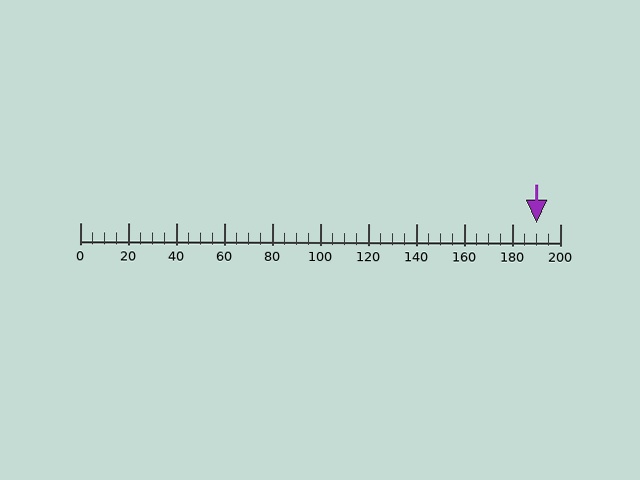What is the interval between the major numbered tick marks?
The major tick marks are spaced 20 units apart.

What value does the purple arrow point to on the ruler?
The purple arrow points to approximately 190.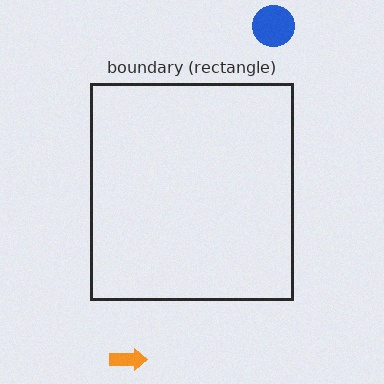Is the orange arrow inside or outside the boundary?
Outside.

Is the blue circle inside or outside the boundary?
Outside.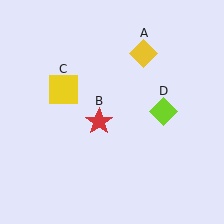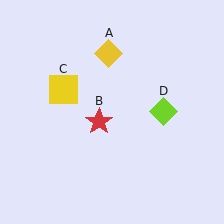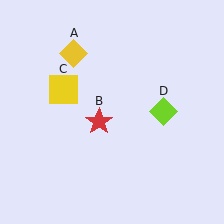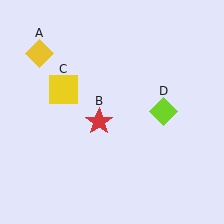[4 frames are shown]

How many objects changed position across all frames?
1 object changed position: yellow diamond (object A).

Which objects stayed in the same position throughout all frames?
Red star (object B) and yellow square (object C) and lime diamond (object D) remained stationary.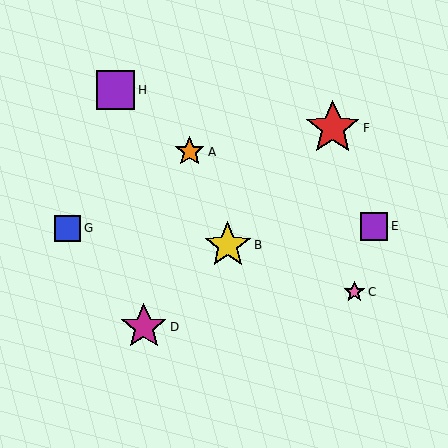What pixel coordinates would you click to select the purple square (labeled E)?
Click at (374, 226) to select the purple square E.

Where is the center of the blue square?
The center of the blue square is at (68, 228).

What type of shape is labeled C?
Shape C is a pink star.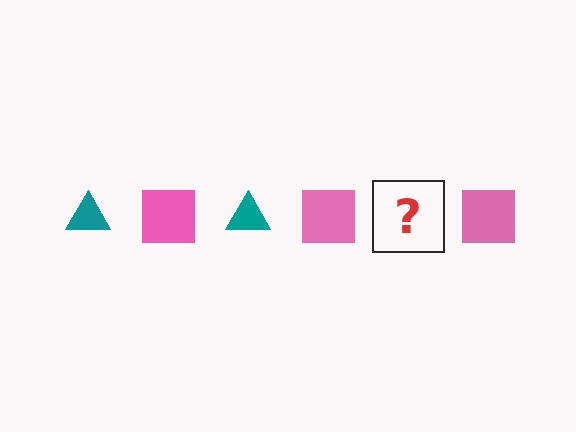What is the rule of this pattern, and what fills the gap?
The rule is that the pattern alternates between teal triangle and pink square. The gap should be filled with a teal triangle.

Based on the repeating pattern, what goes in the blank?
The blank should be a teal triangle.